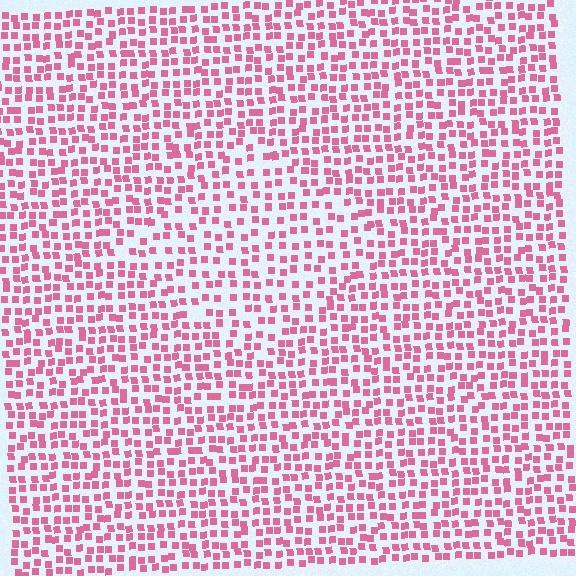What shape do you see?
I see a diamond.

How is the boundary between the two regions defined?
The boundary is defined by a change in element density (approximately 1.4x ratio). All elements are the same color, size, and shape.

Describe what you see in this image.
The image contains small pink elements arranged at two different densities. A diamond-shaped region is visible where the elements are less densely packed than the surrounding area.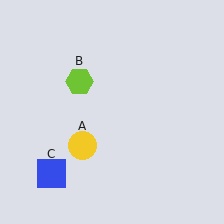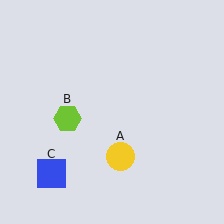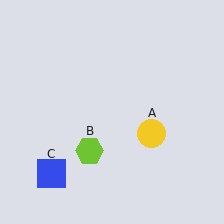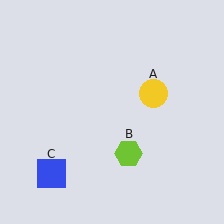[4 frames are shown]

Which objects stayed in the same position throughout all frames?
Blue square (object C) remained stationary.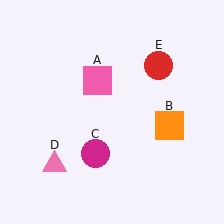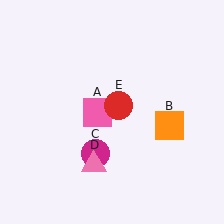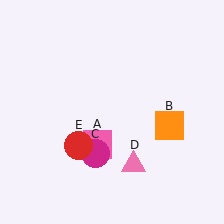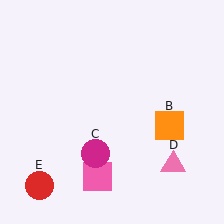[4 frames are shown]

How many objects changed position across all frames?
3 objects changed position: pink square (object A), pink triangle (object D), red circle (object E).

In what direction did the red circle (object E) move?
The red circle (object E) moved down and to the left.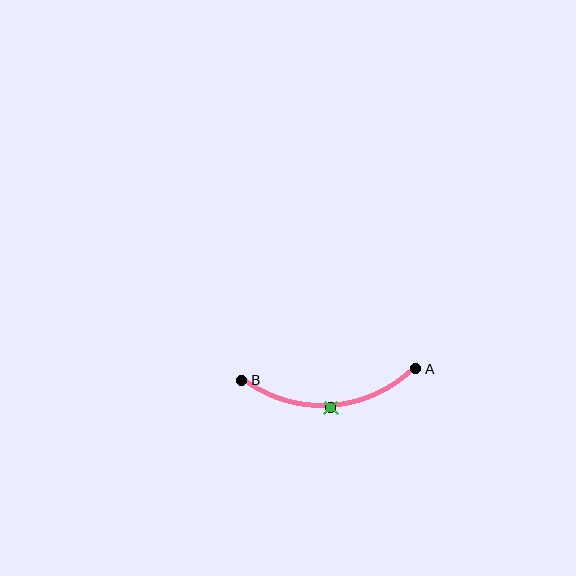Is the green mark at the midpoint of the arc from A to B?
Yes. The green mark lies on the arc at equal arc-length from both A and B — it is the arc midpoint.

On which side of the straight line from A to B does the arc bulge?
The arc bulges below the straight line connecting A and B.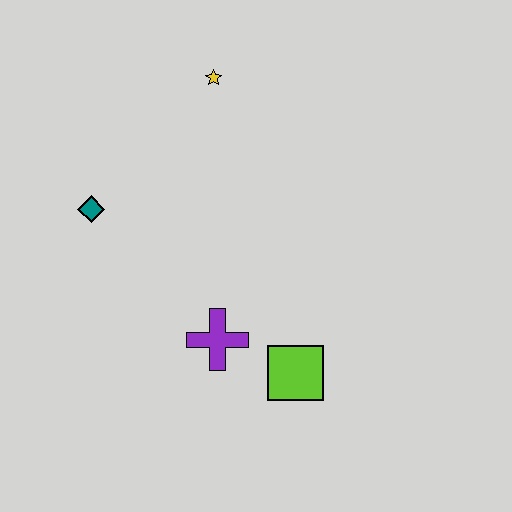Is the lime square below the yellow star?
Yes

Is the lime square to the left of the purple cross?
No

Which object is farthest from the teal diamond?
The lime square is farthest from the teal diamond.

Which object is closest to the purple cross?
The lime square is closest to the purple cross.